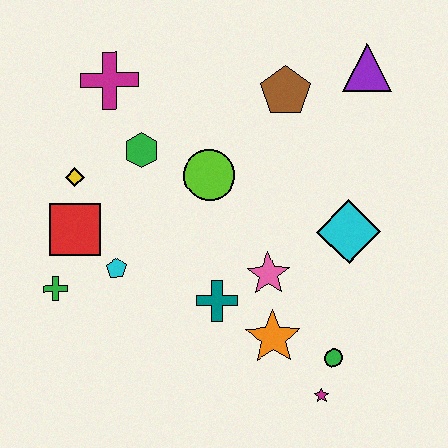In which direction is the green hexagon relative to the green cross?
The green hexagon is above the green cross.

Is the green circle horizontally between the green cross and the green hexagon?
No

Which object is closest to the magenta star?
The green circle is closest to the magenta star.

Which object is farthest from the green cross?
The purple triangle is farthest from the green cross.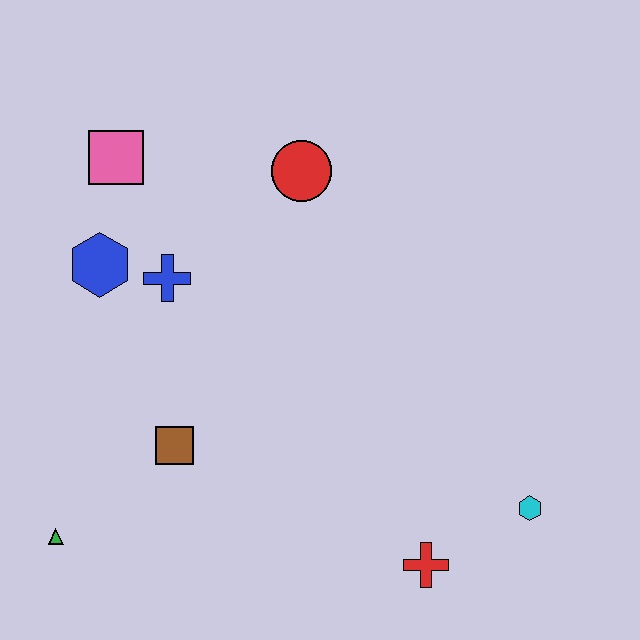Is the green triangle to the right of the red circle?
No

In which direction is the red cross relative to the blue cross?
The red cross is below the blue cross.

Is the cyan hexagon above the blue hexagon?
No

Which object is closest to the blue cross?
The blue hexagon is closest to the blue cross.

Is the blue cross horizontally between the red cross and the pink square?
Yes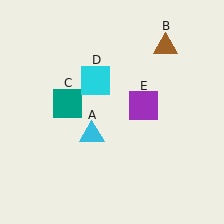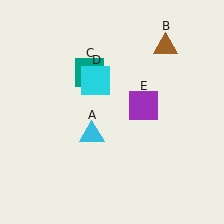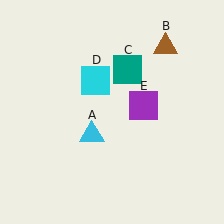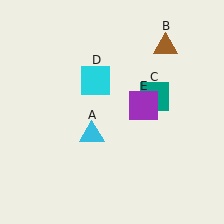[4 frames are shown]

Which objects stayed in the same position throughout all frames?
Cyan triangle (object A) and brown triangle (object B) and cyan square (object D) and purple square (object E) remained stationary.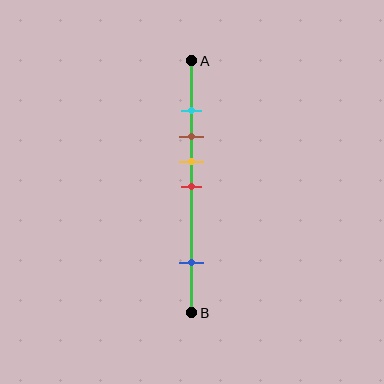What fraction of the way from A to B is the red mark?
The red mark is approximately 50% (0.5) of the way from A to B.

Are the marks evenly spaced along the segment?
No, the marks are not evenly spaced.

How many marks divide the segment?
There are 5 marks dividing the segment.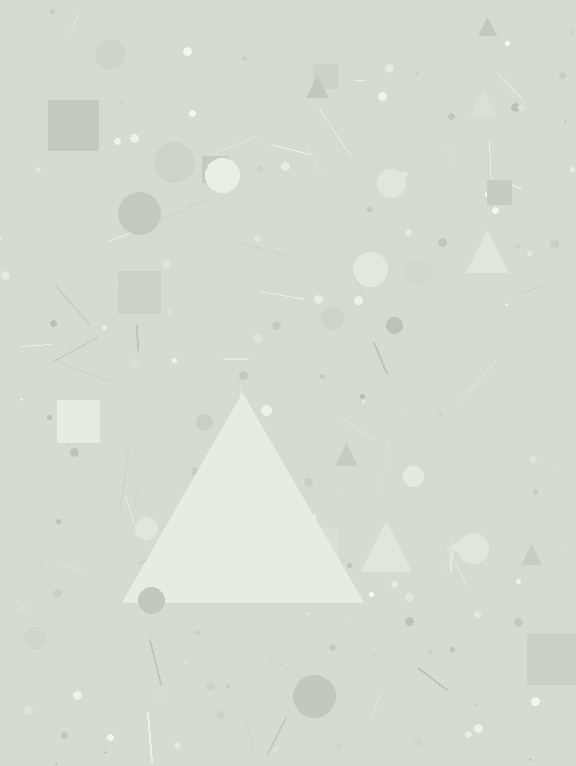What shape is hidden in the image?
A triangle is hidden in the image.